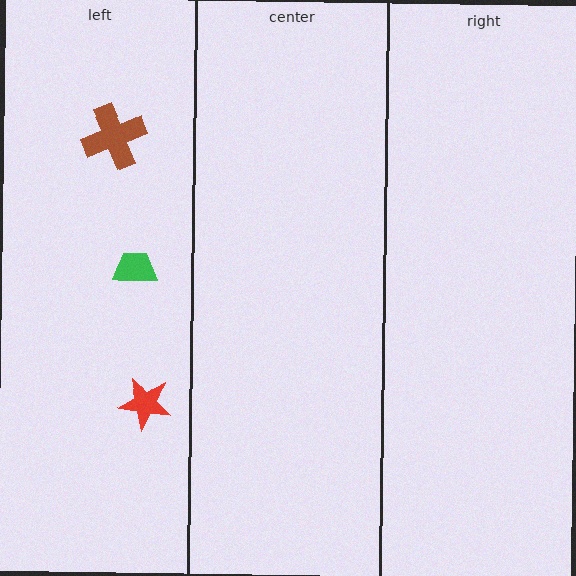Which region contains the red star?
The left region.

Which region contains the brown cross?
The left region.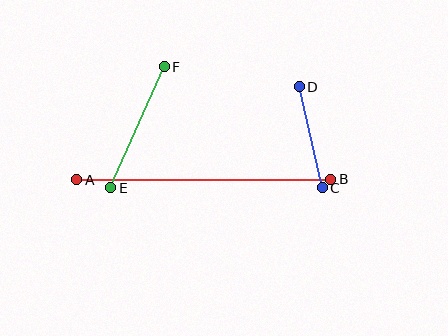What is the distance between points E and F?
The distance is approximately 132 pixels.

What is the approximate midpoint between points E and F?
The midpoint is at approximately (137, 127) pixels.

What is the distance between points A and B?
The distance is approximately 254 pixels.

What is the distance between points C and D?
The distance is approximately 104 pixels.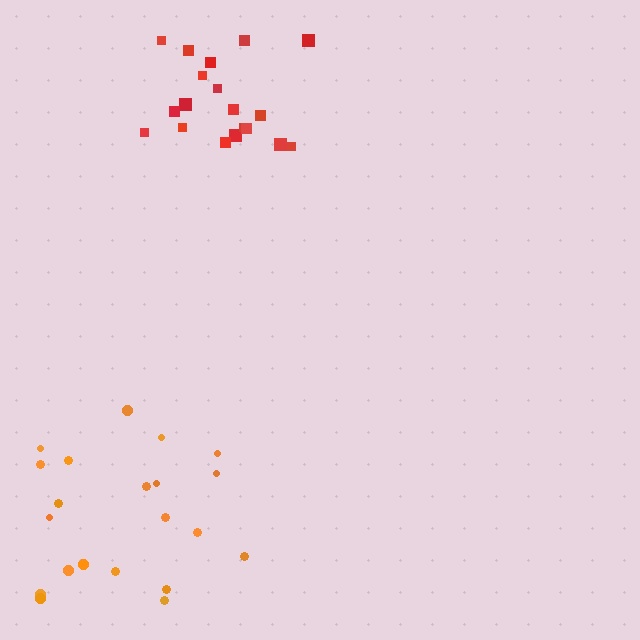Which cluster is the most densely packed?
Orange.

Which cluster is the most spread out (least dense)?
Red.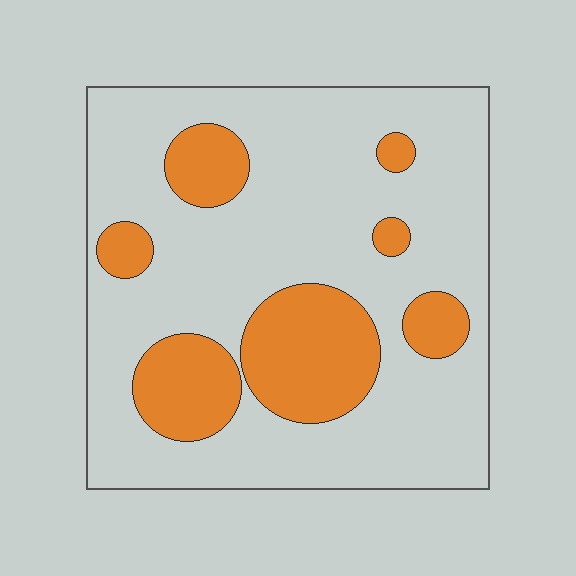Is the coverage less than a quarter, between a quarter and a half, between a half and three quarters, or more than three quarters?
Less than a quarter.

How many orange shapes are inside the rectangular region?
7.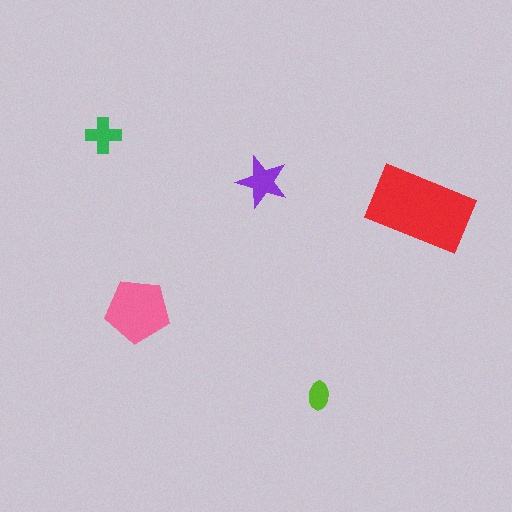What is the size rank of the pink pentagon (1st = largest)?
2nd.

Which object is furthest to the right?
The red rectangle is rightmost.